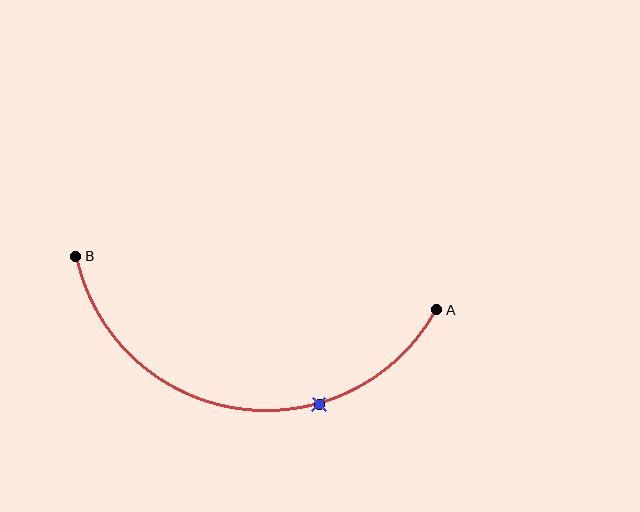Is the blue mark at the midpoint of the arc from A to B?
No. The blue mark lies on the arc but is closer to endpoint A. The arc midpoint would be at the point on the curve equidistant along the arc from both A and B.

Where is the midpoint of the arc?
The arc midpoint is the point on the curve farthest from the straight line joining A and B. It sits below that line.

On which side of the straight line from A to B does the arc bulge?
The arc bulges below the straight line connecting A and B.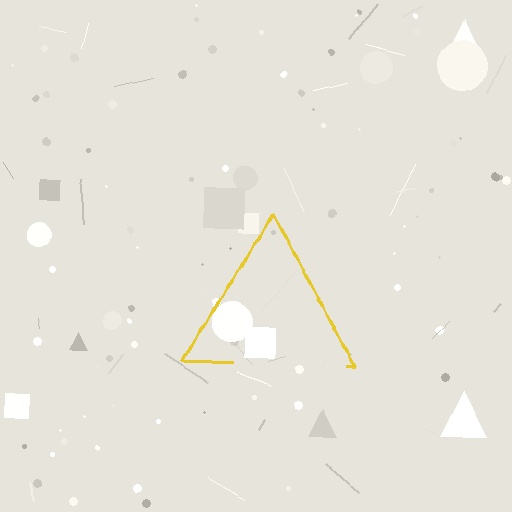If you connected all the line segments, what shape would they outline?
They would outline a triangle.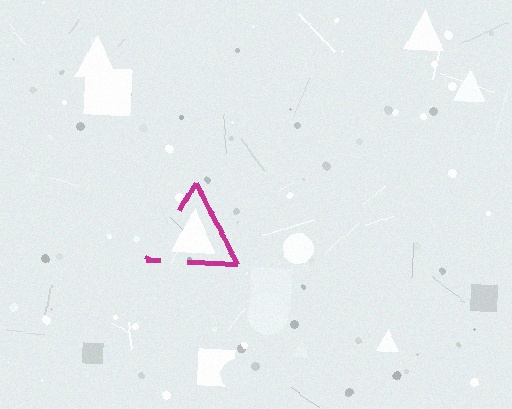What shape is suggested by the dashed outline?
The dashed outline suggests a triangle.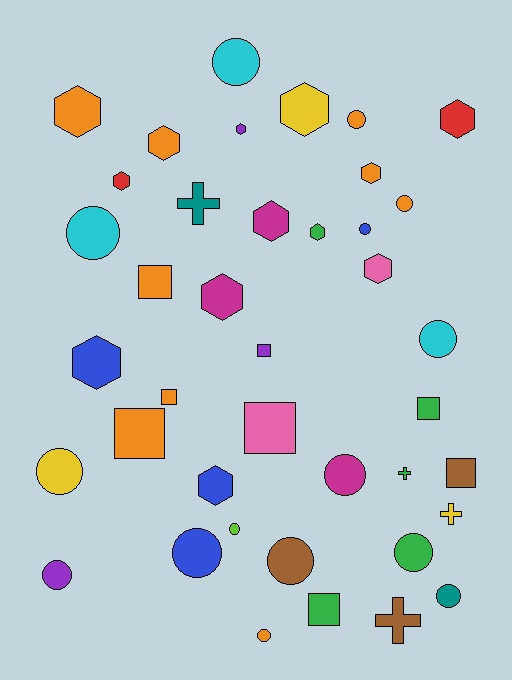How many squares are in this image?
There are 8 squares.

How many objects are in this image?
There are 40 objects.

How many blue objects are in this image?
There are 4 blue objects.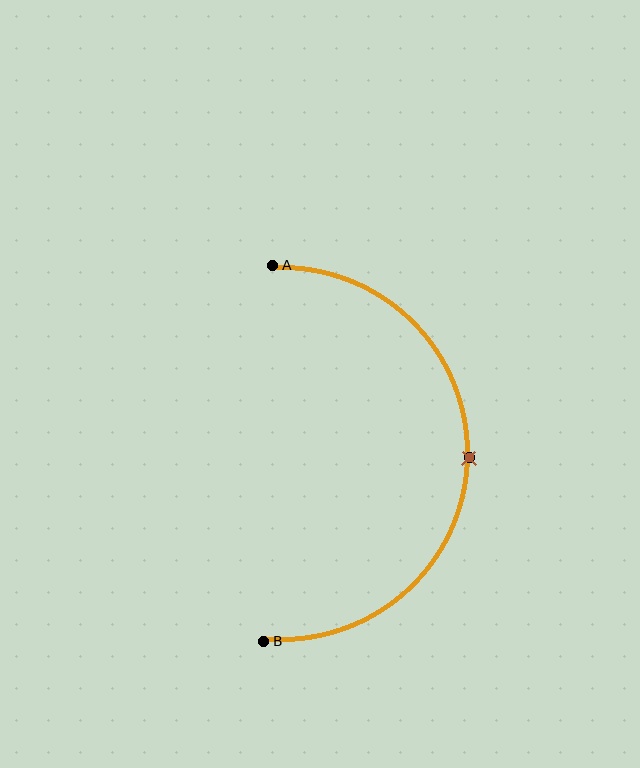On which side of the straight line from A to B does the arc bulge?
The arc bulges to the right of the straight line connecting A and B.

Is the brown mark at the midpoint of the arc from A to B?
Yes. The brown mark lies on the arc at equal arc-length from both A and B — it is the arc midpoint.